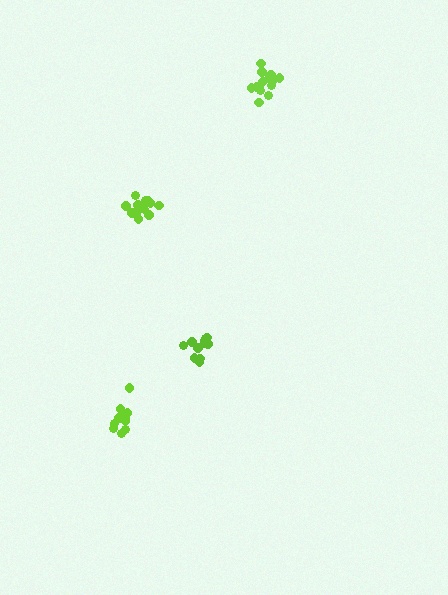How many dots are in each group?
Group 1: 14 dots, Group 2: 11 dots, Group 3: 13 dots, Group 4: 11 dots (49 total).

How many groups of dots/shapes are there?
There are 4 groups.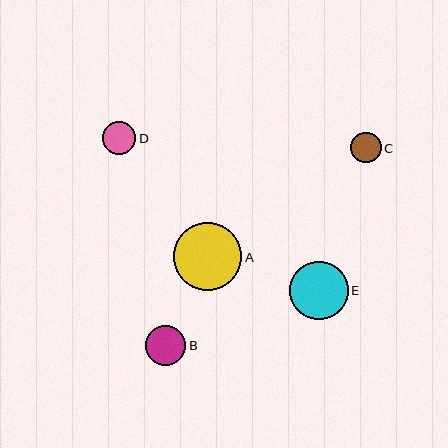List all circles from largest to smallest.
From largest to smallest: A, E, B, D, C.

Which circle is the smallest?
Circle C is the smallest with a size of approximately 31 pixels.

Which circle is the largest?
Circle A is the largest with a size of approximately 68 pixels.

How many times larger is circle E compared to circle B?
Circle E is approximately 1.5 times the size of circle B.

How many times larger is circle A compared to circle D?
Circle A is approximately 2.1 times the size of circle D.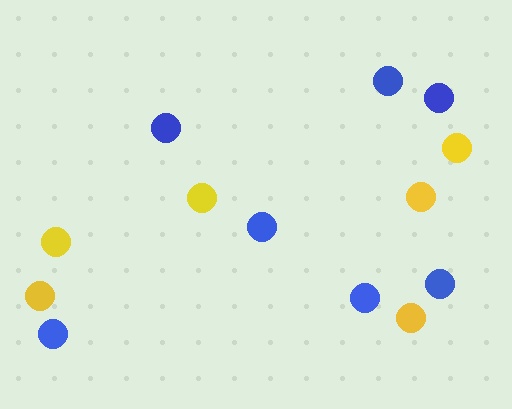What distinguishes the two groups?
There are 2 groups: one group of yellow circles (6) and one group of blue circles (7).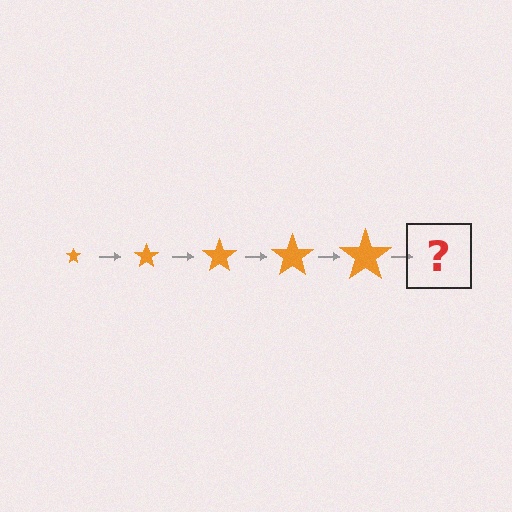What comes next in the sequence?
The next element should be an orange star, larger than the previous one.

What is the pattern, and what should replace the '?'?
The pattern is that the star gets progressively larger each step. The '?' should be an orange star, larger than the previous one.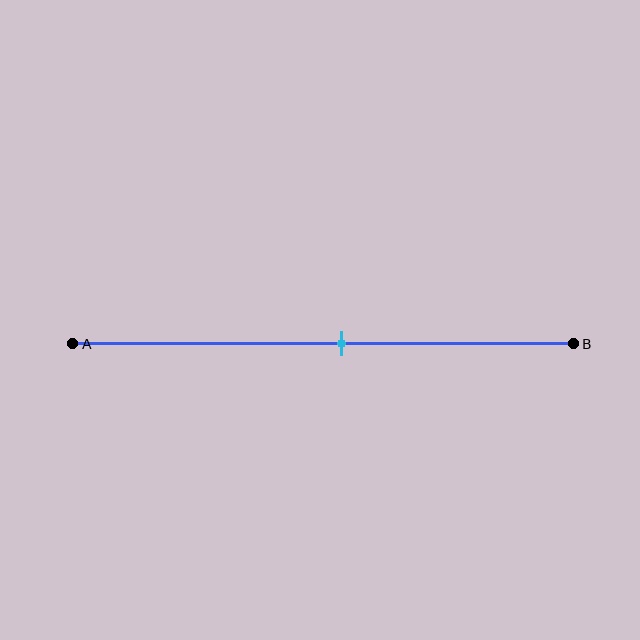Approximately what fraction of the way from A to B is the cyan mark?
The cyan mark is approximately 55% of the way from A to B.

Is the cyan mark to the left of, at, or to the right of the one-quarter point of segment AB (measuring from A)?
The cyan mark is to the right of the one-quarter point of segment AB.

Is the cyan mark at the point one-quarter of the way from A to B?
No, the mark is at about 55% from A, not at the 25% one-quarter point.